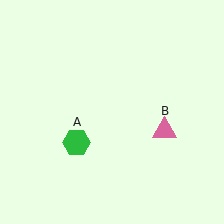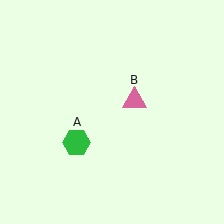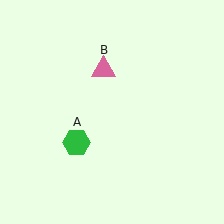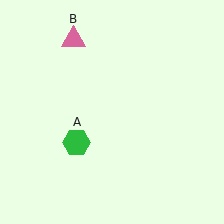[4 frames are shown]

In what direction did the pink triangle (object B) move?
The pink triangle (object B) moved up and to the left.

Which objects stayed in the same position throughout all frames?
Green hexagon (object A) remained stationary.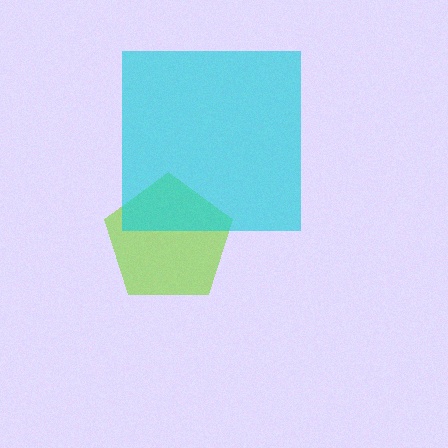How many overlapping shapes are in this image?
There are 2 overlapping shapes in the image.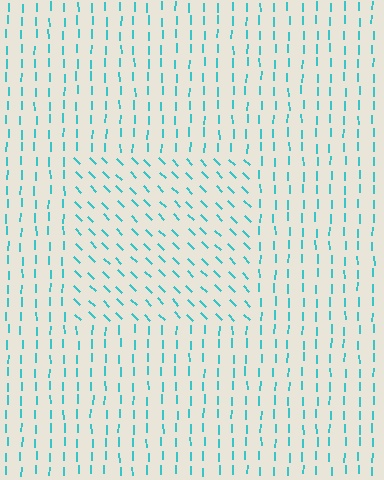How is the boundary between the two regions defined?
The boundary is defined purely by a change in line orientation (approximately 45 degrees difference). All lines are the same color and thickness.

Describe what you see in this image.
The image is filled with small cyan line segments. A rectangle region in the image has lines oriented differently from the surrounding lines, creating a visible texture boundary.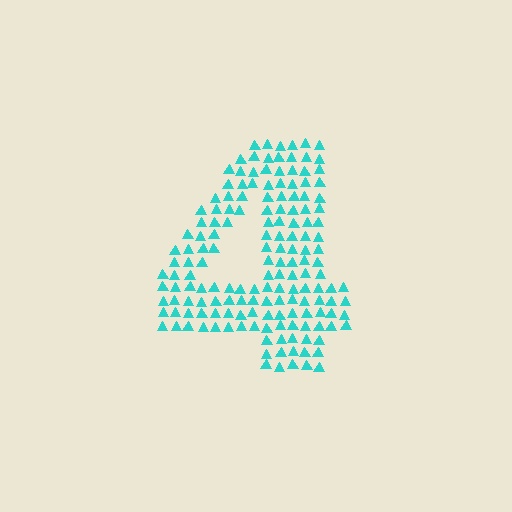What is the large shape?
The large shape is the digit 4.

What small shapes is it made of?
It is made of small triangles.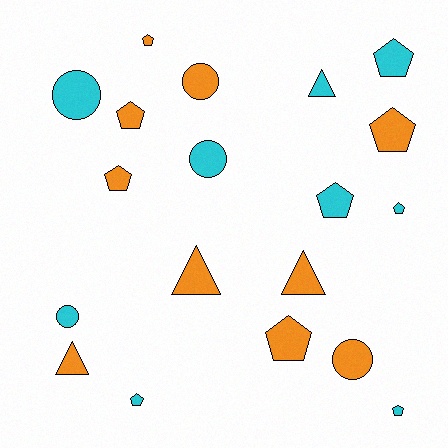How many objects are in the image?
There are 19 objects.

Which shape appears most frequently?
Pentagon, with 10 objects.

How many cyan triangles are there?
There is 1 cyan triangle.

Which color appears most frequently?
Orange, with 10 objects.